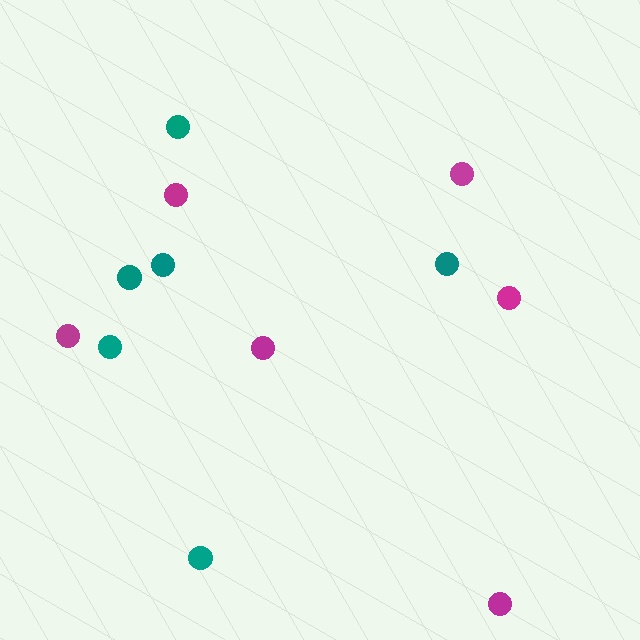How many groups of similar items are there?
There are 2 groups: one group of magenta circles (6) and one group of teal circles (6).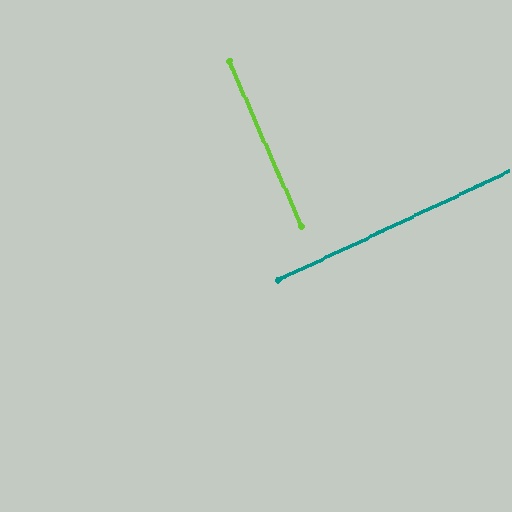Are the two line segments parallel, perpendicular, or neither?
Perpendicular — they meet at approximately 89°.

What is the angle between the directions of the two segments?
Approximately 89 degrees.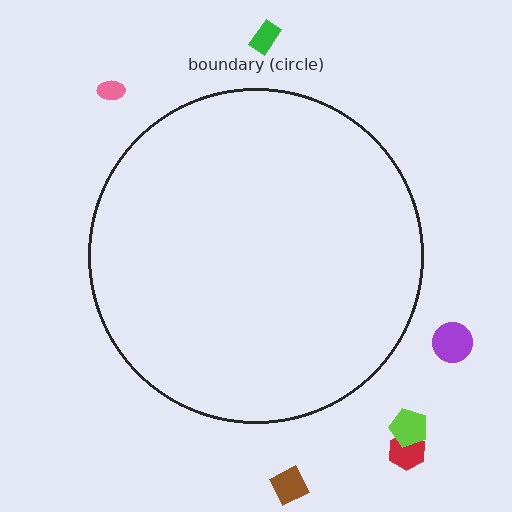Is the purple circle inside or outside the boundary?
Outside.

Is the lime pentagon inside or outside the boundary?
Outside.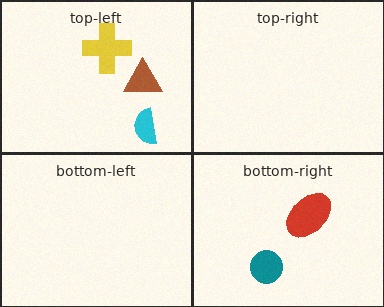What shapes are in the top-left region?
The brown triangle, the yellow cross, the cyan semicircle.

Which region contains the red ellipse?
The bottom-right region.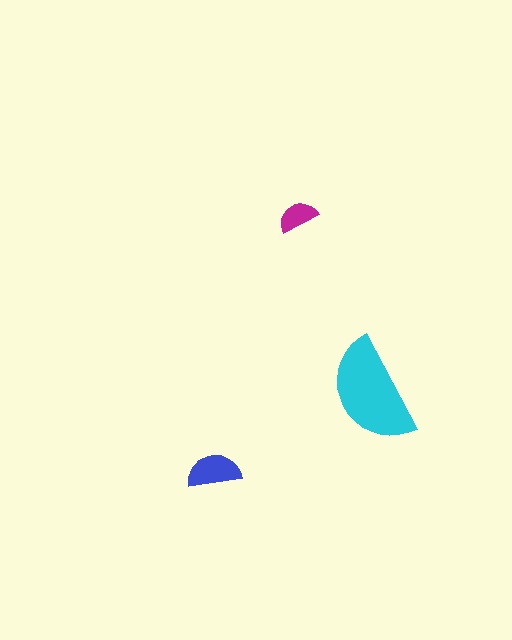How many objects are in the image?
There are 3 objects in the image.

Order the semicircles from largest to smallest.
the cyan one, the blue one, the magenta one.